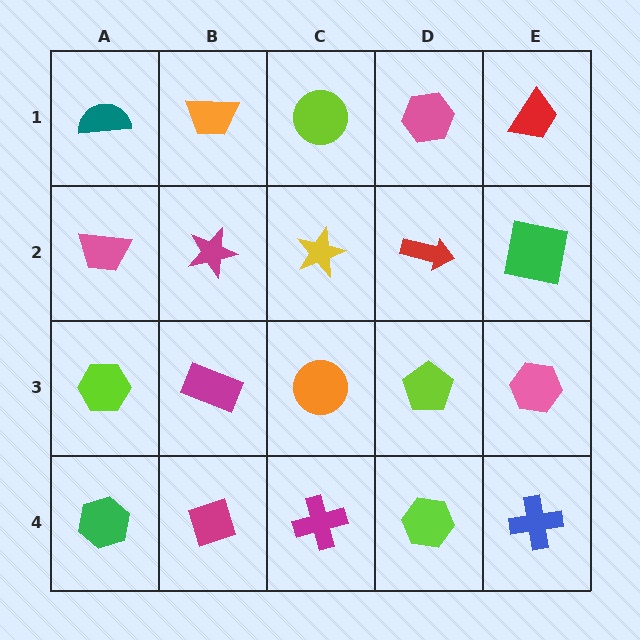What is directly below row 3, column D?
A lime hexagon.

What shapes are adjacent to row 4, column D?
A lime pentagon (row 3, column D), a magenta cross (row 4, column C), a blue cross (row 4, column E).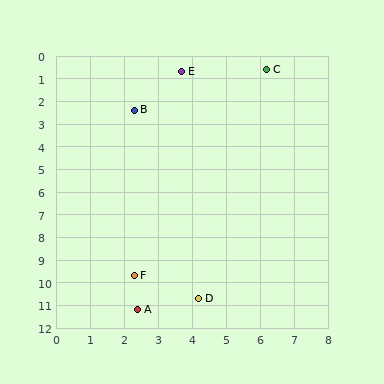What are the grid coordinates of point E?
Point E is at approximately (3.7, 0.7).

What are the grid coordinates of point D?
Point D is at approximately (4.2, 10.7).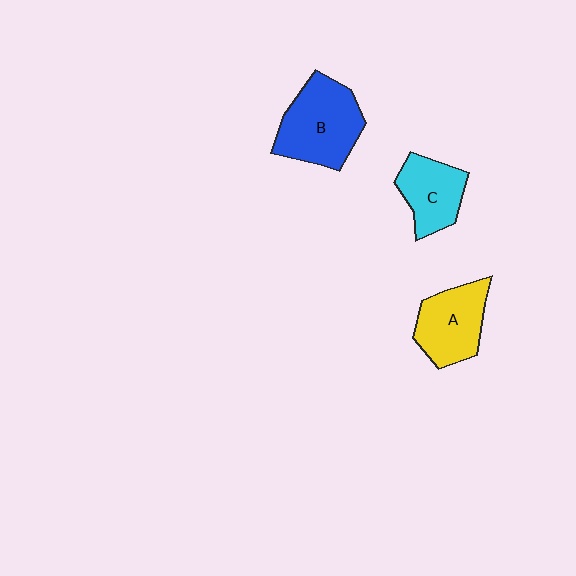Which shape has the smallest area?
Shape C (cyan).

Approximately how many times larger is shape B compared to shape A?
Approximately 1.3 times.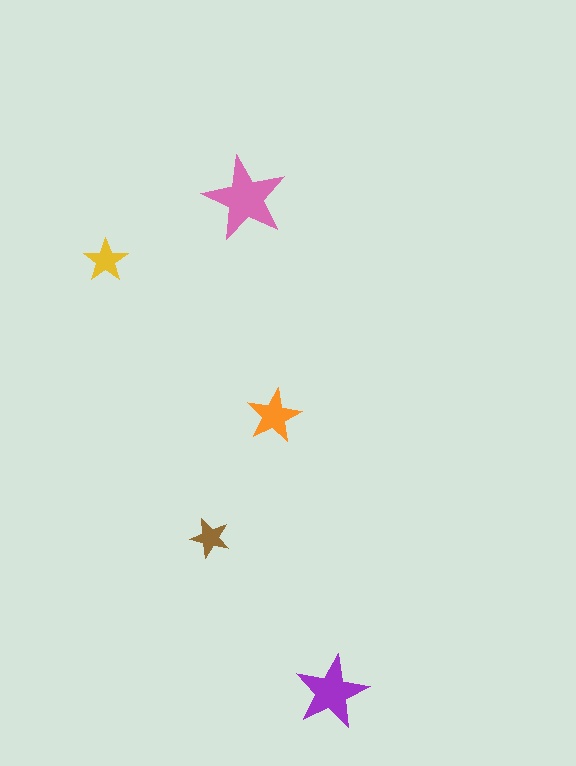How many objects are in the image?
There are 5 objects in the image.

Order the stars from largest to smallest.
the pink one, the purple one, the orange one, the yellow one, the brown one.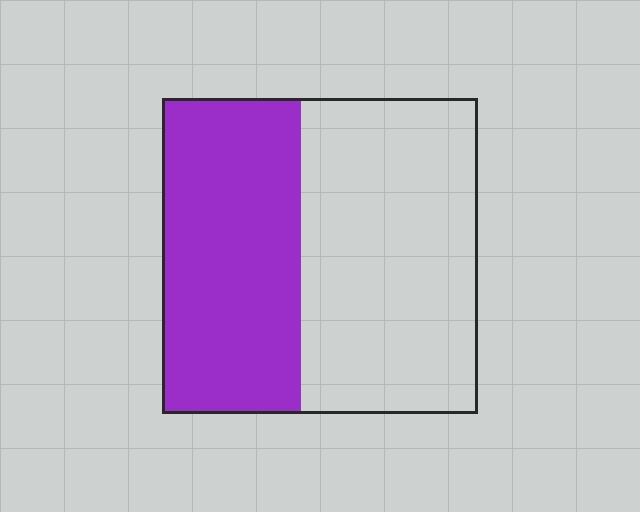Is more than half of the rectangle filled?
No.